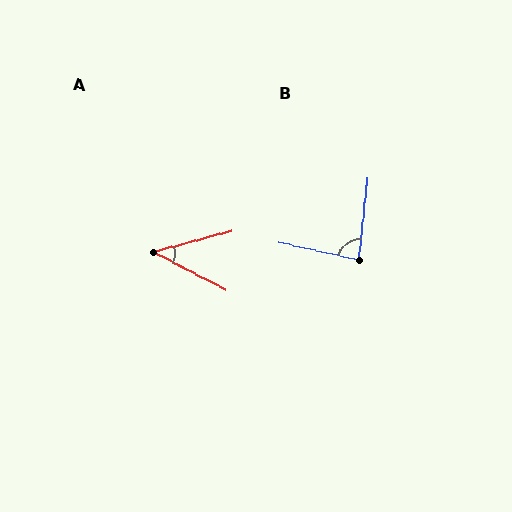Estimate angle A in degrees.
Approximately 43 degrees.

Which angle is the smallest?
A, at approximately 43 degrees.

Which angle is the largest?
B, at approximately 84 degrees.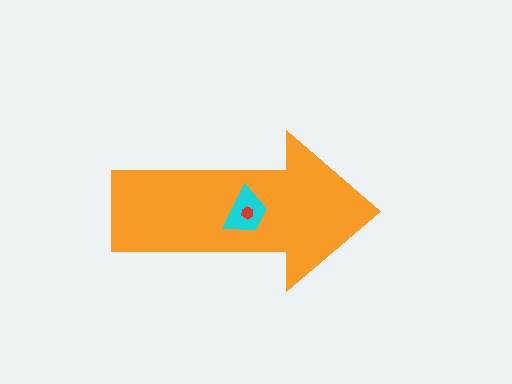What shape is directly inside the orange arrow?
The cyan trapezoid.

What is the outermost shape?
The orange arrow.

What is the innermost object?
The red hexagon.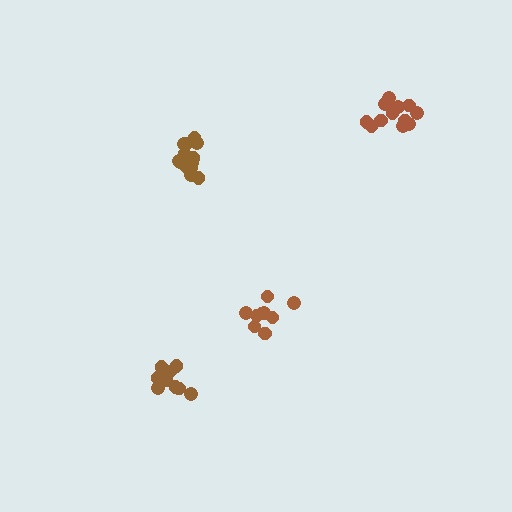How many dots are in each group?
Group 1: 14 dots, Group 2: 12 dots, Group 3: 10 dots, Group 4: 9 dots (45 total).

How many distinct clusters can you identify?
There are 4 distinct clusters.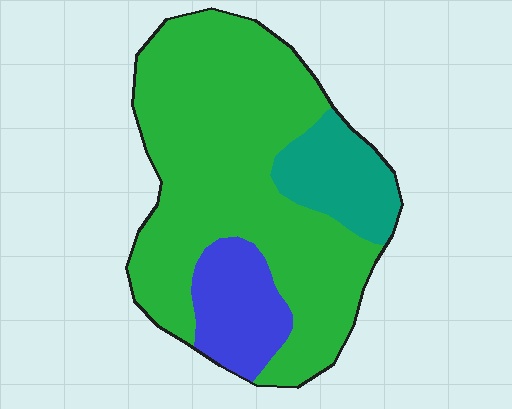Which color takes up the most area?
Green, at roughly 70%.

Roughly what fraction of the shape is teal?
Teal takes up about one eighth (1/8) of the shape.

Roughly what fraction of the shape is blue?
Blue takes up about one eighth (1/8) of the shape.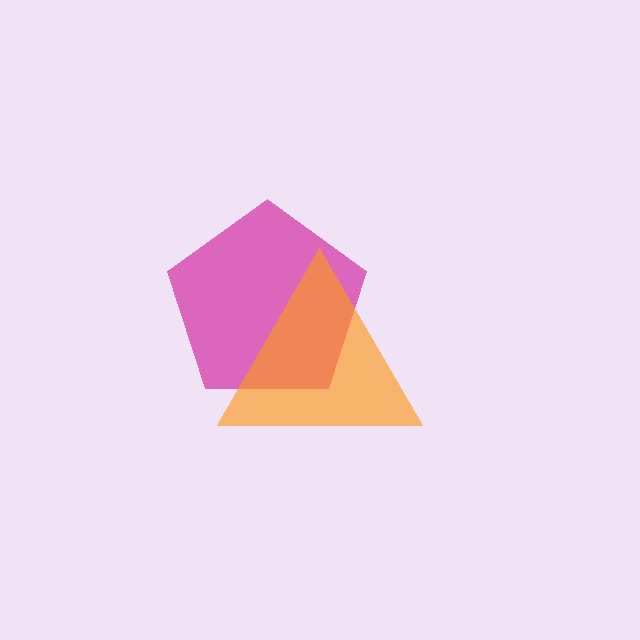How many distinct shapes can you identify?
There are 2 distinct shapes: a magenta pentagon, an orange triangle.